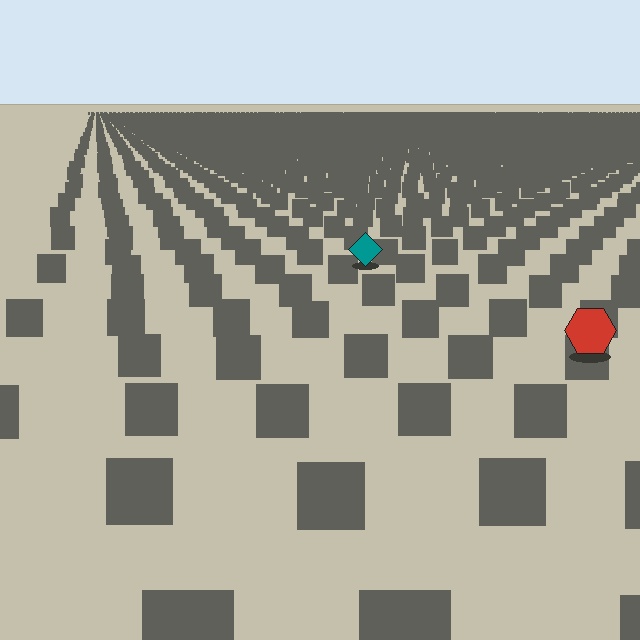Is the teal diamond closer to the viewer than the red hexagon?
No. The red hexagon is closer — you can tell from the texture gradient: the ground texture is coarser near it.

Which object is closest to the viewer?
The red hexagon is closest. The texture marks near it are larger and more spread out.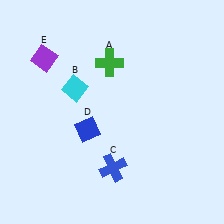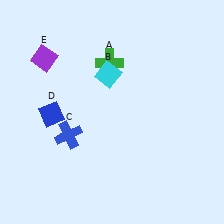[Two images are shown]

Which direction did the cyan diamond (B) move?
The cyan diamond (B) moved right.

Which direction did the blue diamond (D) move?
The blue diamond (D) moved left.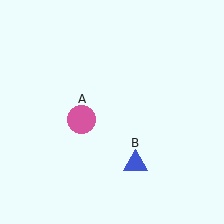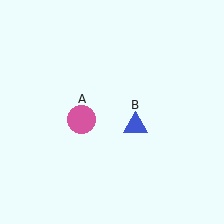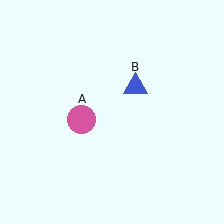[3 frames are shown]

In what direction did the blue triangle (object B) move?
The blue triangle (object B) moved up.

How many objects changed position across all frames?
1 object changed position: blue triangle (object B).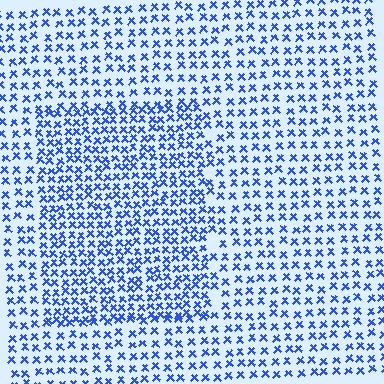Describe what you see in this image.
The image contains small blue elements arranged at two different densities. A rectangle-shaped region is visible where the elements are more densely packed than the surrounding area.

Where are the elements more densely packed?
The elements are more densely packed inside the rectangle boundary.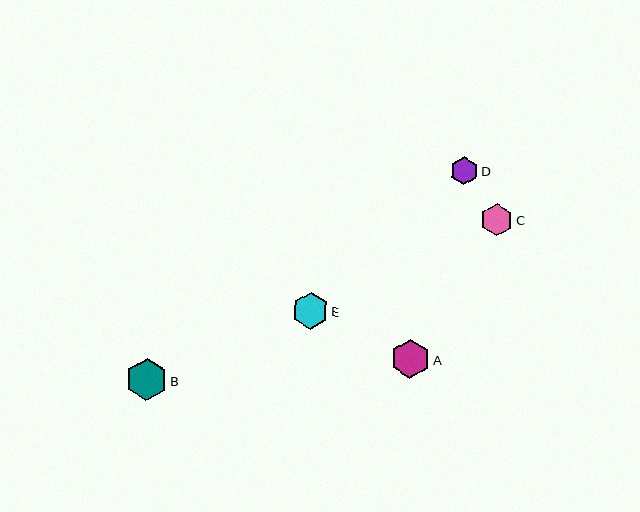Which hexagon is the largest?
Hexagon B is the largest with a size of approximately 42 pixels.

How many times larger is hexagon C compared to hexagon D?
Hexagon C is approximately 1.2 times the size of hexagon D.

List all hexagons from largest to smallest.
From largest to smallest: B, A, E, C, D.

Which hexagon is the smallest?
Hexagon D is the smallest with a size of approximately 28 pixels.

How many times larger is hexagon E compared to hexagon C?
Hexagon E is approximately 1.1 times the size of hexagon C.